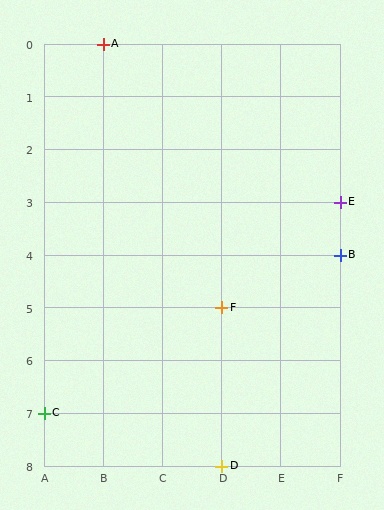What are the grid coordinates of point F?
Point F is at grid coordinates (D, 5).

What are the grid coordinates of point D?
Point D is at grid coordinates (D, 8).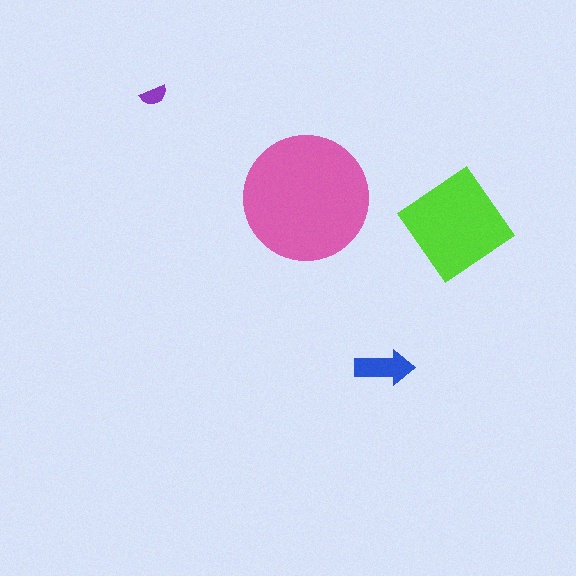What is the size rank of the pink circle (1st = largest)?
1st.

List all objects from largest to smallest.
The pink circle, the lime diamond, the blue arrow, the purple semicircle.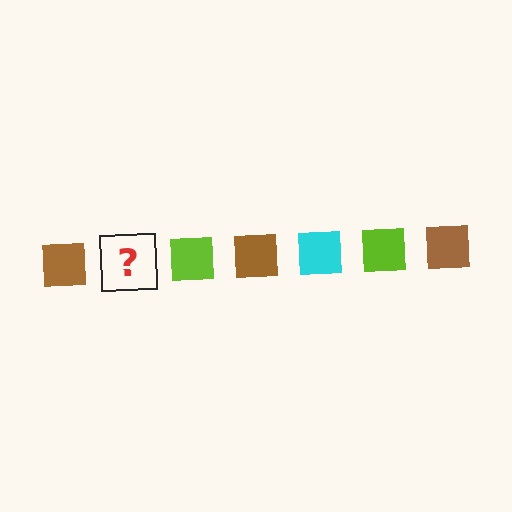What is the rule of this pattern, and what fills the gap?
The rule is that the pattern cycles through brown, cyan, lime squares. The gap should be filled with a cyan square.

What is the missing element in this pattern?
The missing element is a cyan square.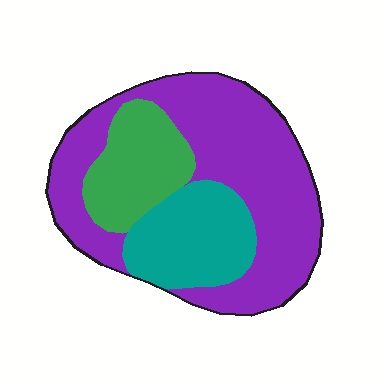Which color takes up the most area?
Purple, at roughly 60%.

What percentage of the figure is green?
Green takes up about one fifth (1/5) of the figure.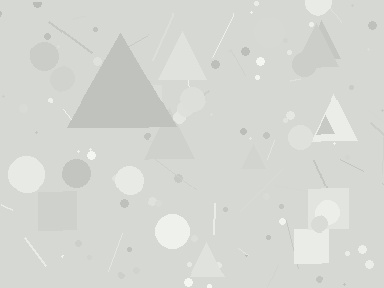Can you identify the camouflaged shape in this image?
The camouflaged shape is a triangle.